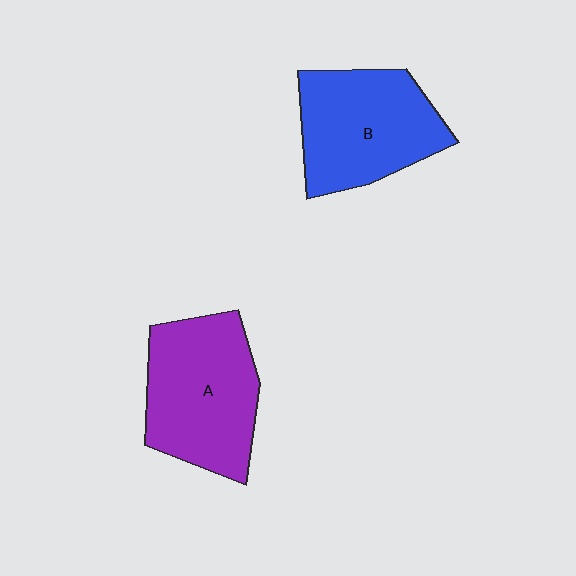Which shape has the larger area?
Shape A (purple).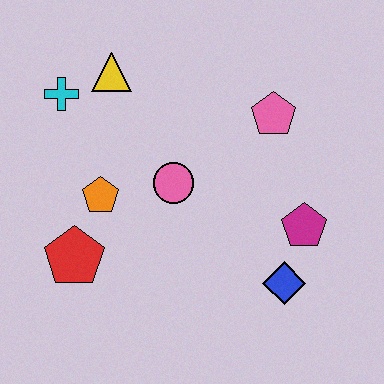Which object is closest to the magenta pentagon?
The blue diamond is closest to the magenta pentagon.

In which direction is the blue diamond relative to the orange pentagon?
The blue diamond is to the right of the orange pentagon.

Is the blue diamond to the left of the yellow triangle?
No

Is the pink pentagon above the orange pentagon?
Yes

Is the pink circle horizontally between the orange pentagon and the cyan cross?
No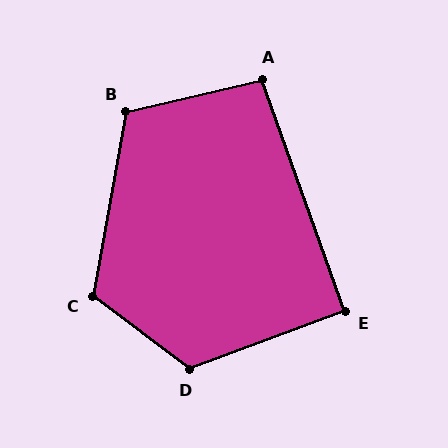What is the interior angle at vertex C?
Approximately 117 degrees (obtuse).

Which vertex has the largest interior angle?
D, at approximately 122 degrees.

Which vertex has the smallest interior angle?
E, at approximately 91 degrees.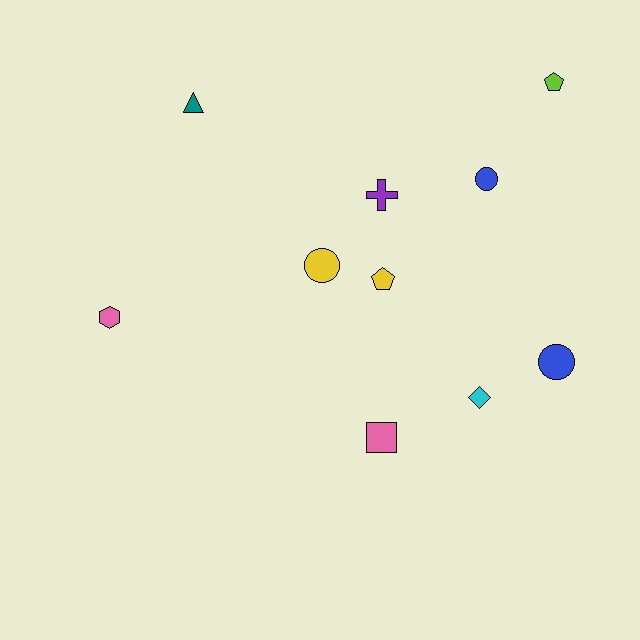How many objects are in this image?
There are 10 objects.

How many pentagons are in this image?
There are 2 pentagons.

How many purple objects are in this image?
There is 1 purple object.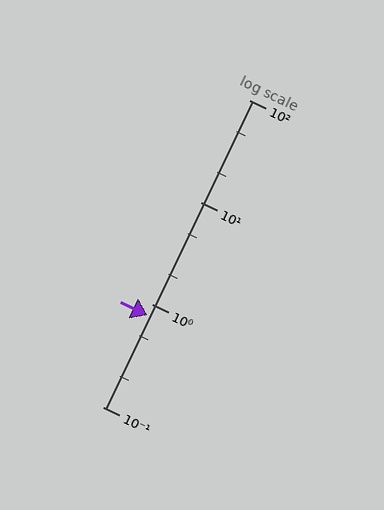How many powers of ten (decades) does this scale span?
The scale spans 3 decades, from 0.1 to 100.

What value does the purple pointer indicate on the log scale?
The pointer indicates approximately 0.79.